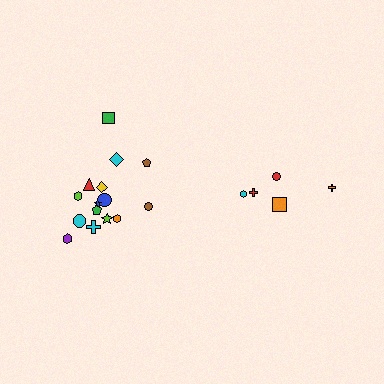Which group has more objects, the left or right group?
The left group.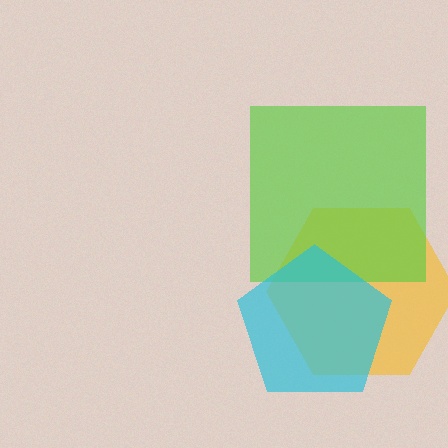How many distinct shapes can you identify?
There are 3 distinct shapes: a yellow hexagon, a lime square, a cyan pentagon.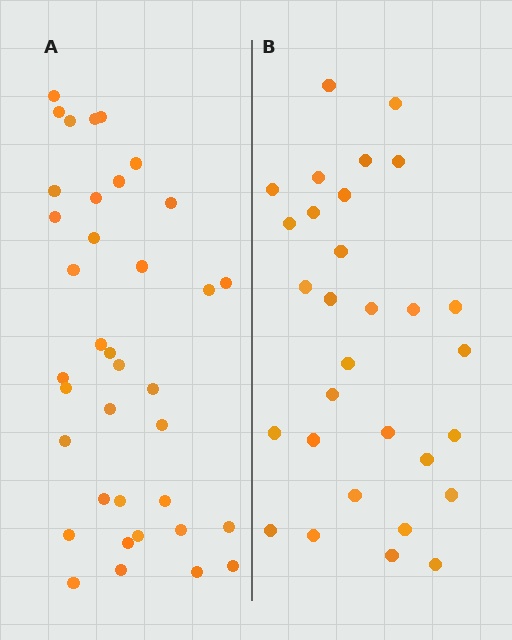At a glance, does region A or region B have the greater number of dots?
Region A (the left region) has more dots.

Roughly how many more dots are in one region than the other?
Region A has roughly 8 or so more dots than region B.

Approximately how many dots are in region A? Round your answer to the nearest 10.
About 40 dots. (The exact count is 37, which rounds to 40.)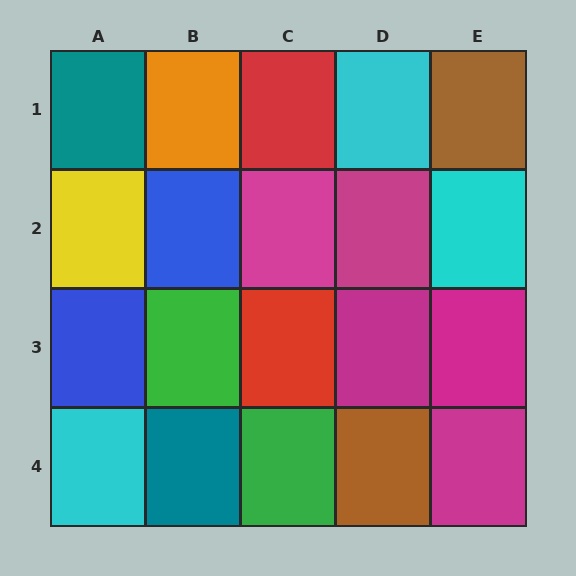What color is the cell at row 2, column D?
Magenta.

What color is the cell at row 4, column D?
Brown.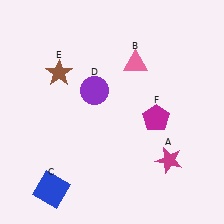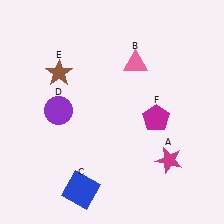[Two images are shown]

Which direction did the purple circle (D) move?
The purple circle (D) moved left.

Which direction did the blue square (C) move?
The blue square (C) moved right.